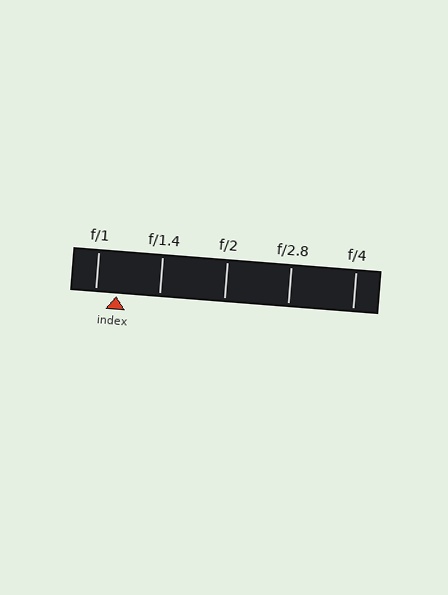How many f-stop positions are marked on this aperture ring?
There are 5 f-stop positions marked.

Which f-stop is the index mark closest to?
The index mark is closest to f/1.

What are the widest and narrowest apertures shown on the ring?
The widest aperture shown is f/1 and the narrowest is f/4.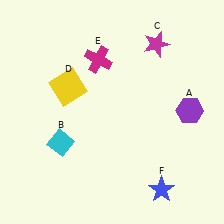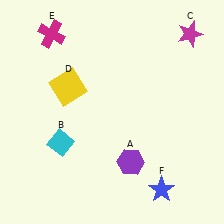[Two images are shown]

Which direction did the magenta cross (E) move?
The magenta cross (E) moved left.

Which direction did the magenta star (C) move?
The magenta star (C) moved right.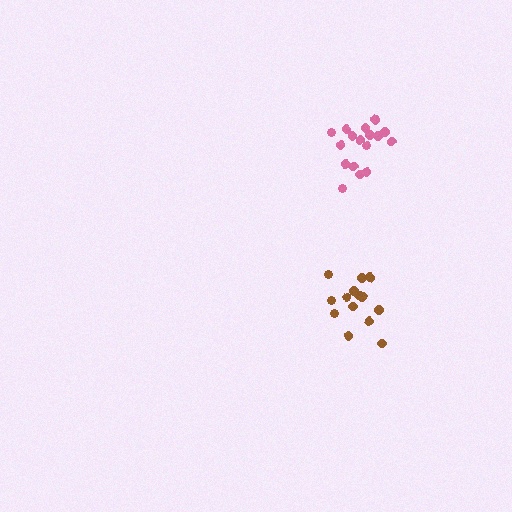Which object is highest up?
The pink cluster is topmost.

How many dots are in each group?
Group 1: 17 dots, Group 2: 15 dots (32 total).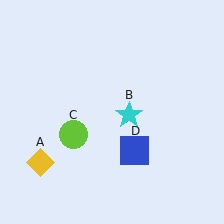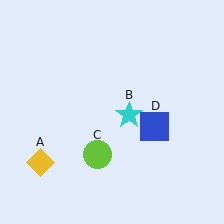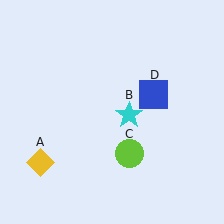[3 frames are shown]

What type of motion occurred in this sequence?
The lime circle (object C), blue square (object D) rotated counterclockwise around the center of the scene.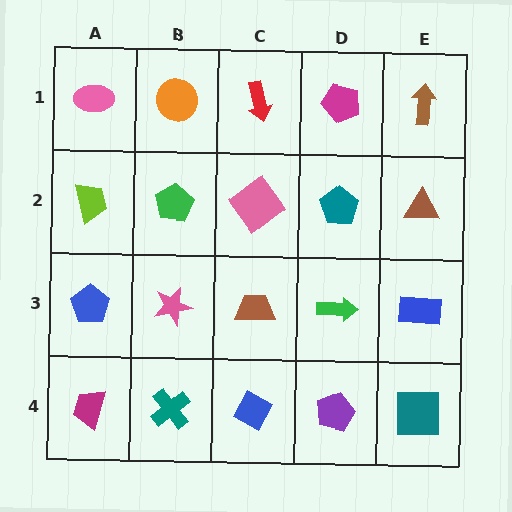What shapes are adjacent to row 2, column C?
A red arrow (row 1, column C), a brown trapezoid (row 3, column C), a green pentagon (row 2, column B), a teal pentagon (row 2, column D).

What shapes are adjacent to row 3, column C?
A pink diamond (row 2, column C), a blue diamond (row 4, column C), a pink star (row 3, column B), a green arrow (row 3, column D).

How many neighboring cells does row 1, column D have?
3.